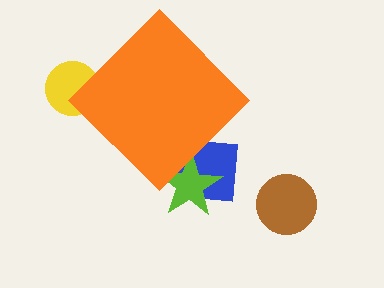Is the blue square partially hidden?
Yes, the blue square is partially hidden behind the orange diamond.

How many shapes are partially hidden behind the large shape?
3 shapes are partially hidden.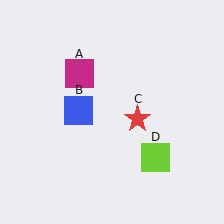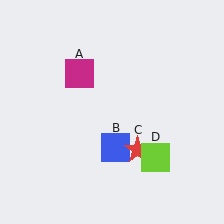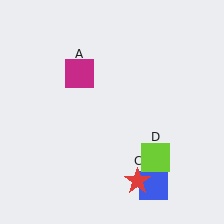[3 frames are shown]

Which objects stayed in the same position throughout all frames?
Magenta square (object A) and lime square (object D) remained stationary.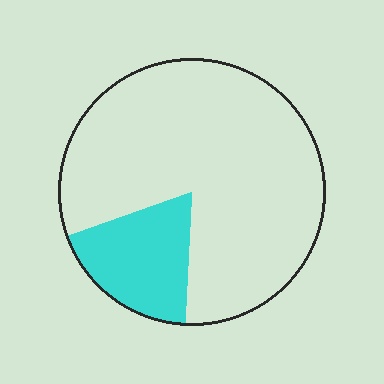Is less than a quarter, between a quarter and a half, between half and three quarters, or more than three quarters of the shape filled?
Less than a quarter.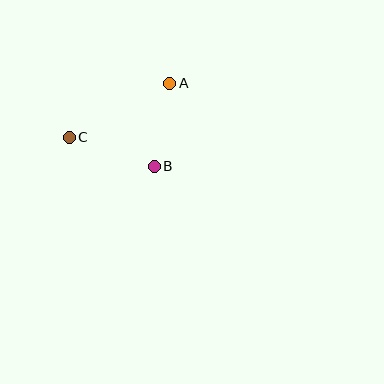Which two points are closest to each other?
Points A and B are closest to each other.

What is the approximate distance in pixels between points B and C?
The distance between B and C is approximately 90 pixels.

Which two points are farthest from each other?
Points A and C are farthest from each other.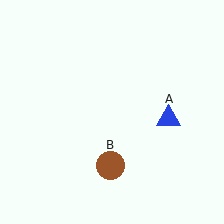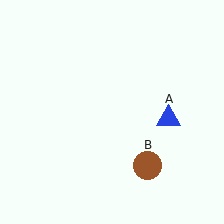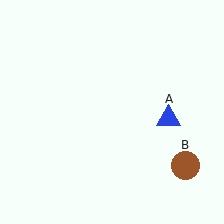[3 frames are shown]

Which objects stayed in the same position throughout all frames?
Blue triangle (object A) remained stationary.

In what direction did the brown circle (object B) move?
The brown circle (object B) moved right.